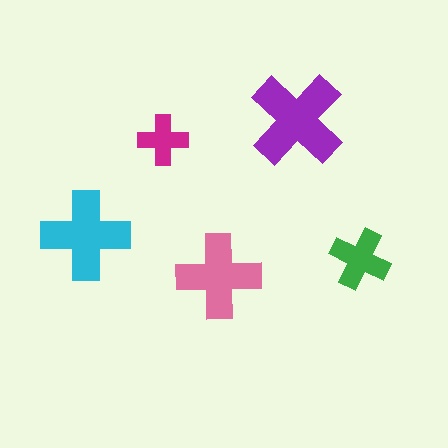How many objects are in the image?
There are 5 objects in the image.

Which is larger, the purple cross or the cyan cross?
The purple one.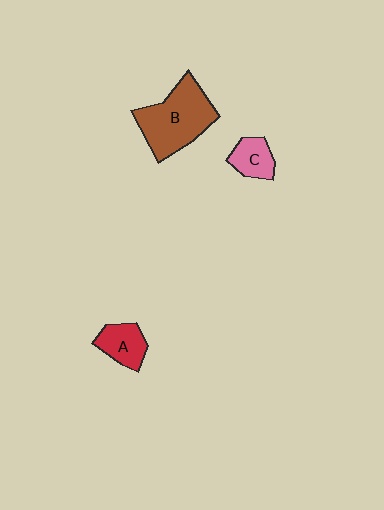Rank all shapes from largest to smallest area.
From largest to smallest: B (brown), A (red), C (pink).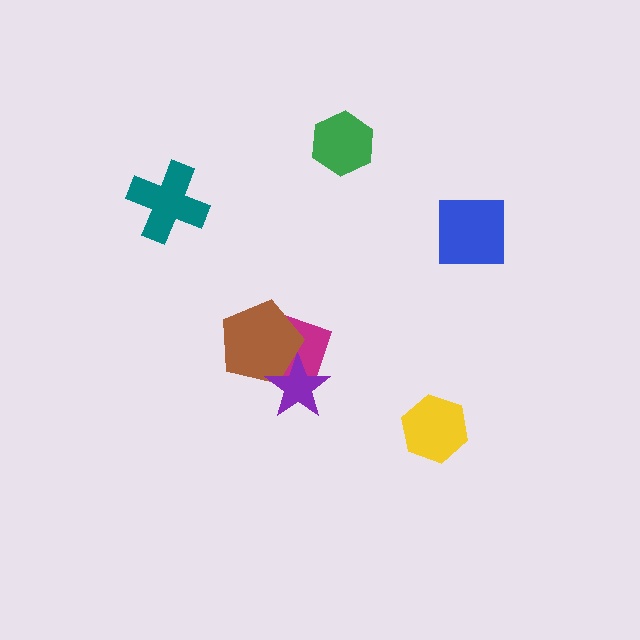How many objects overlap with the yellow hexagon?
0 objects overlap with the yellow hexagon.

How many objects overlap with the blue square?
0 objects overlap with the blue square.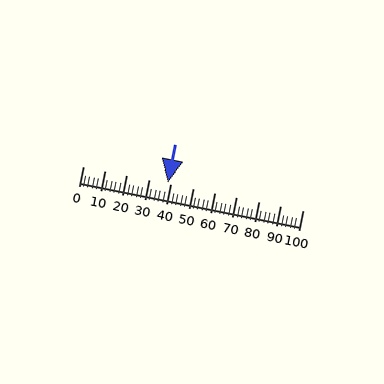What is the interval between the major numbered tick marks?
The major tick marks are spaced 10 units apart.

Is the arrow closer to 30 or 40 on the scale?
The arrow is closer to 40.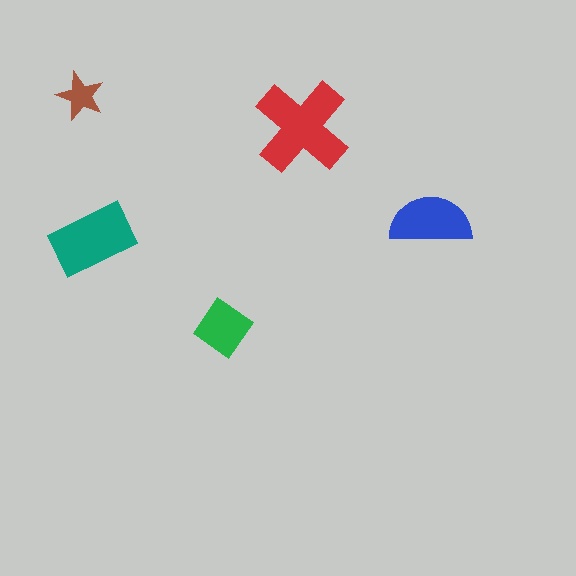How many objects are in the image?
There are 5 objects in the image.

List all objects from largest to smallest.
The red cross, the teal rectangle, the blue semicircle, the green diamond, the brown star.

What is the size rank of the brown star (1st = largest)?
5th.